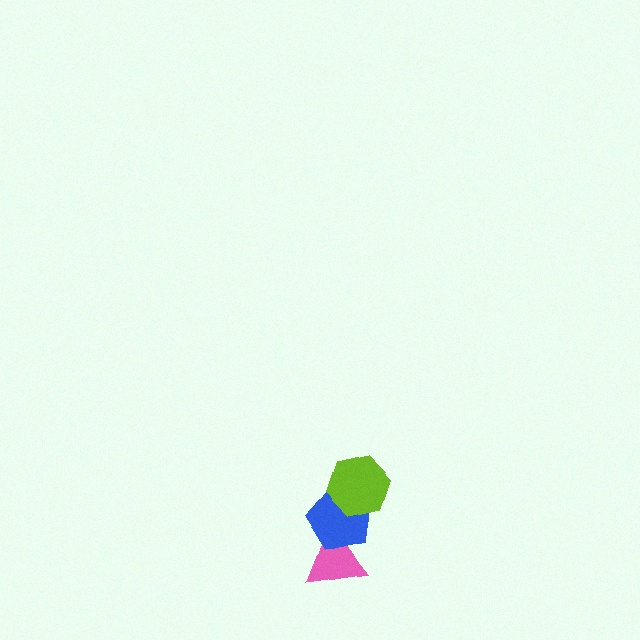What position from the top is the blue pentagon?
The blue pentagon is 2nd from the top.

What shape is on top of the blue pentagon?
The lime hexagon is on top of the blue pentagon.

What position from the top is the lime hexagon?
The lime hexagon is 1st from the top.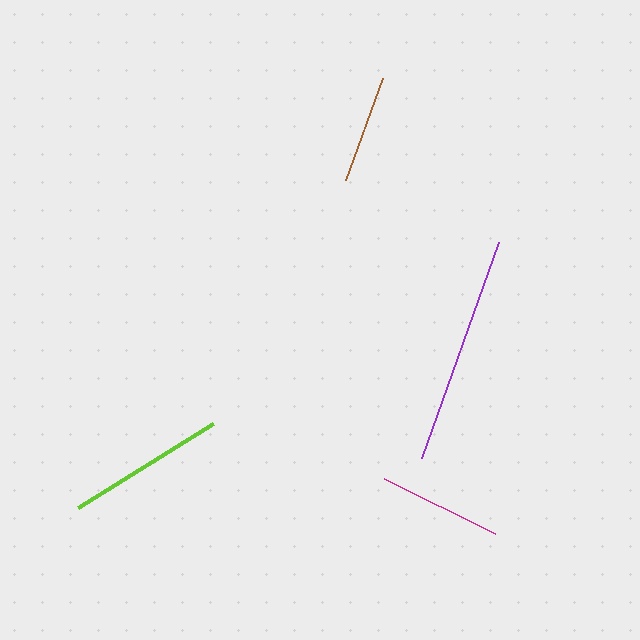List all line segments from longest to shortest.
From longest to shortest: purple, lime, magenta, brown.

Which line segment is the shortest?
The brown line is the shortest at approximately 109 pixels.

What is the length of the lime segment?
The lime segment is approximately 159 pixels long.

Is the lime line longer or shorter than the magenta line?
The lime line is longer than the magenta line.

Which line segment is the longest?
The purple line is the longest at approximately 229 pixels.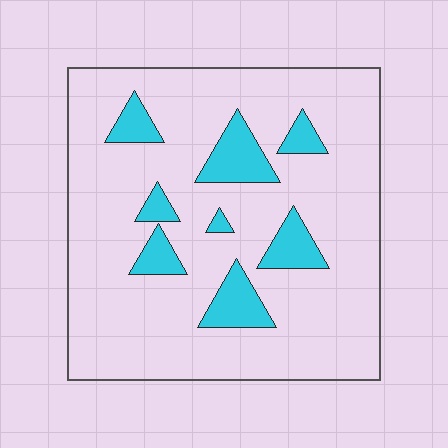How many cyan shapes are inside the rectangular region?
8.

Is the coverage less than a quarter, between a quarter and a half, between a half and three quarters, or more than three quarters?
Less than a quarter.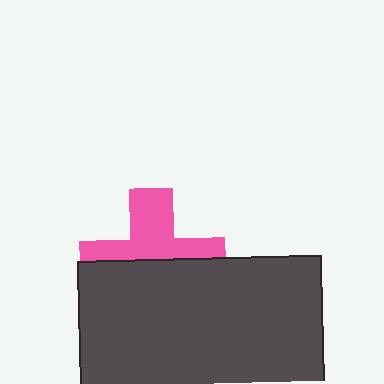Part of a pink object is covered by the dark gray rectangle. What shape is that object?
It is a cross.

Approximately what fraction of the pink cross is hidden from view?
Roughly 53% of the pink cross is hidden behind the dark gray rectangle.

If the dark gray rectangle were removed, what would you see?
You would see the complete pink cross.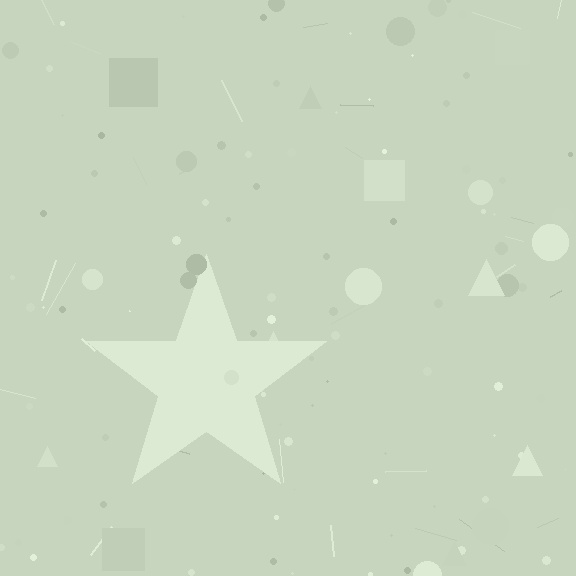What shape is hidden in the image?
A star is hidden in the image.